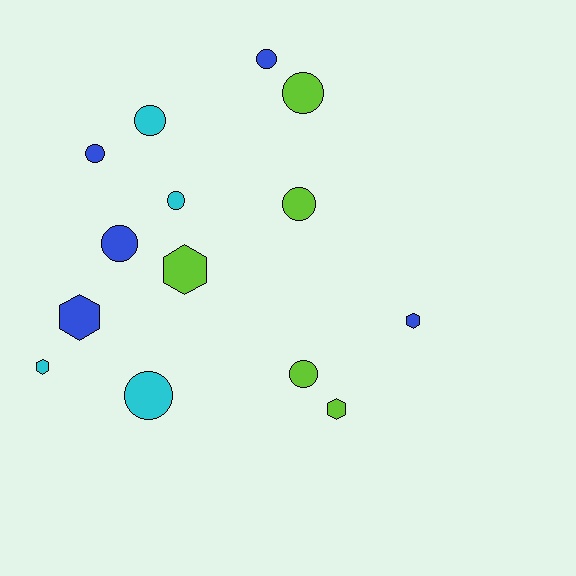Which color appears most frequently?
Lime, with 5 objects.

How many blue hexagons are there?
There are 2 blue hexagons.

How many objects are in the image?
There are 14 objects.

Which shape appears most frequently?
Circle, with 9 objects.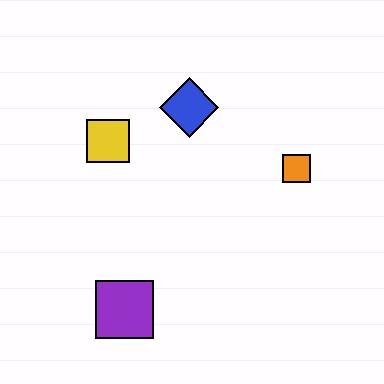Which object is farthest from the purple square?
The orange square is farthest from the purple square.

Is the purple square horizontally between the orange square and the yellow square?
Yes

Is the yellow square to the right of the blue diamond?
No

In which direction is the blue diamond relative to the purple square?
The blue diamond is above the purple square.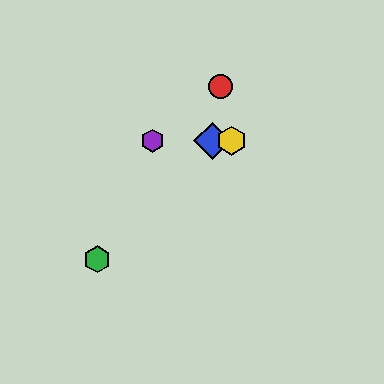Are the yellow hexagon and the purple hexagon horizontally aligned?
Yes, both are at y≈141.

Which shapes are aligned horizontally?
The blue diamond, the yellow hexagon, the purple hexagon are aligned horizontally.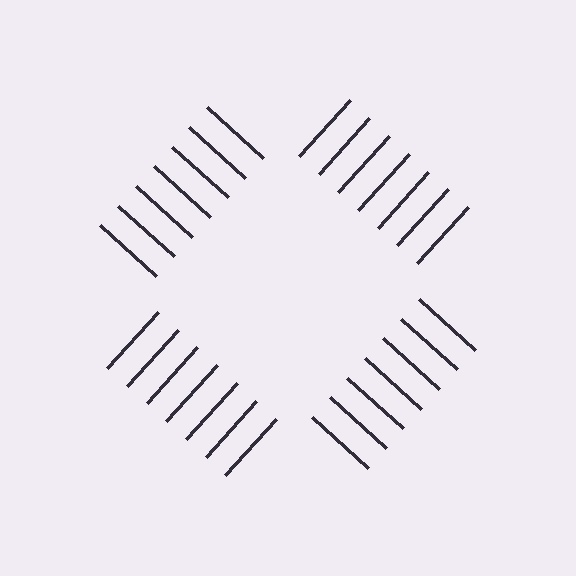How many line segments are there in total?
28 — 7 along each of the 4 edges.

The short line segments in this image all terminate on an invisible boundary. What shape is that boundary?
An illusory square — the line segments terminate on its edges but no continuous stroke is drawn.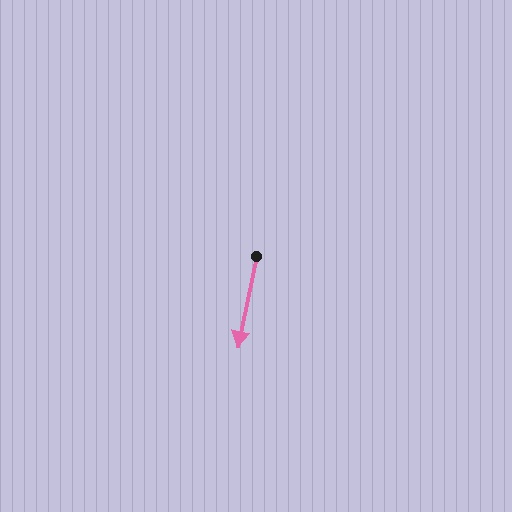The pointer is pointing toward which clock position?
Roughly 6 o'clock.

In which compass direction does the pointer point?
South.